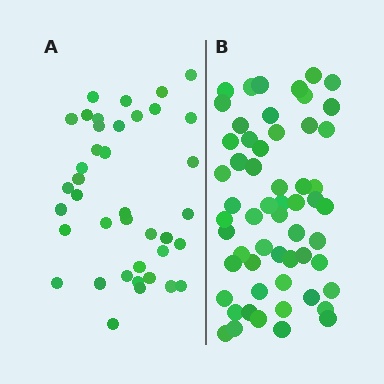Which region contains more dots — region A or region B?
Region B (the right region) has more dots.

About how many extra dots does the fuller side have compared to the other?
Region B has approximately 20 more dots than region A.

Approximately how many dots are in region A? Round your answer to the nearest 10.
About 40 dots. (The exact count is 39, which rounds to 40.)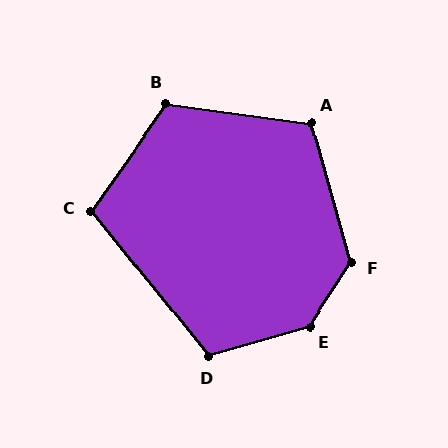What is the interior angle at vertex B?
Approximately 117 degrees (obtuse).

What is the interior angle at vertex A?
Approximately 114 degrees (obtuse).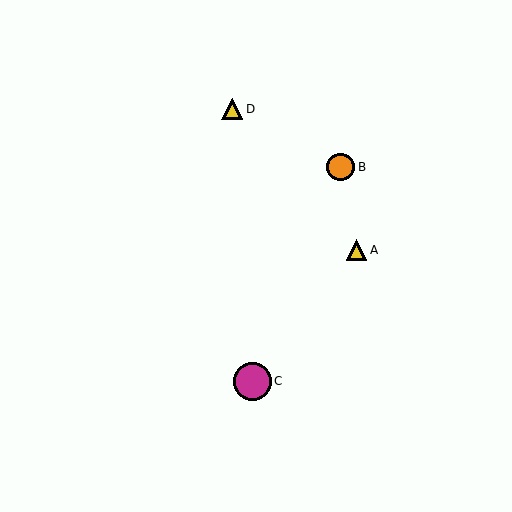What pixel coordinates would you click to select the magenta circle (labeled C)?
Click at (252, 381) to select the magenta circle C.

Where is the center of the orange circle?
The center of the orange circle is at (341, 167).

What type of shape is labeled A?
Shape A is a yellow triangle.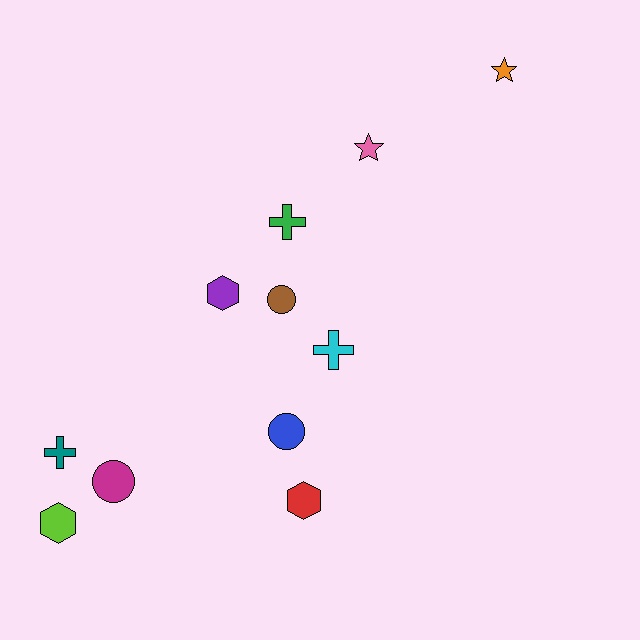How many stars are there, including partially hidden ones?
There are 2 stars.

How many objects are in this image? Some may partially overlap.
There are 11 objects.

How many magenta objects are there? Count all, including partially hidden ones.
There is 1 magenta object.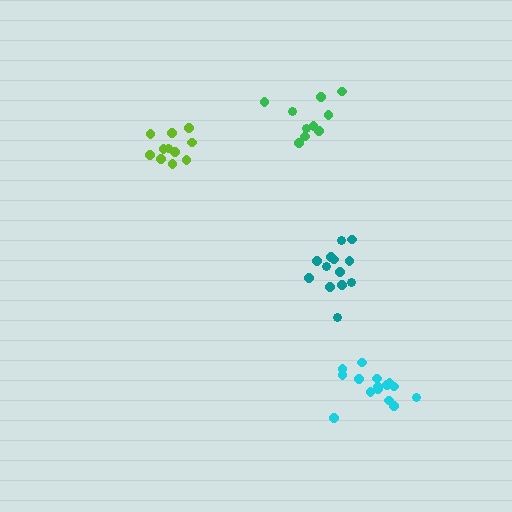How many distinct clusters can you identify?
There are 4 distinct clusters.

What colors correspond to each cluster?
The clusters are colored: teal, lime, cyan, green.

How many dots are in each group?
Group 1: 13 dots, Group 2: 12 dots, Group 3: 15 dots, Group 4: 10 dots (50 total).